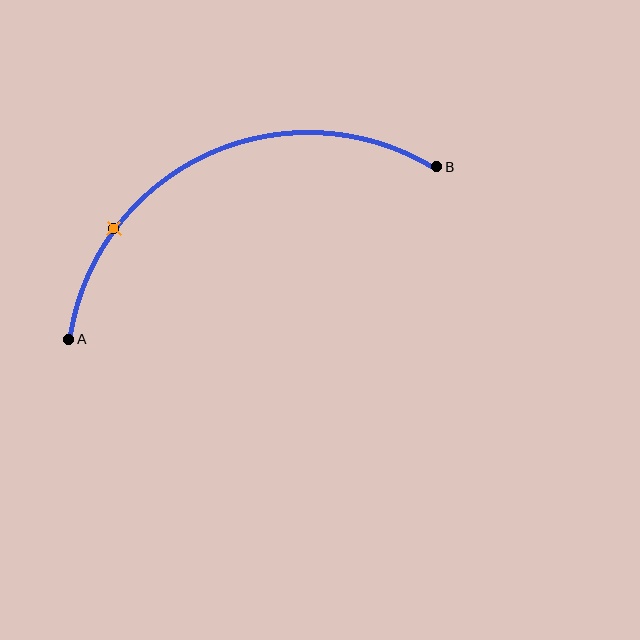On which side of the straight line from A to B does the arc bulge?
The arc bulges above the straight line connecting A and B.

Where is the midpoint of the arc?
The arc midpoint is the point on the curve farthest from the straight line joining A and B. It sits above that line.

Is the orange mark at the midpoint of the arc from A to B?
No. The orange mark lies on the arc but is closer to endpoint A. The arc midpoint would be at the point on the curve equidistant along the arc from both A and B.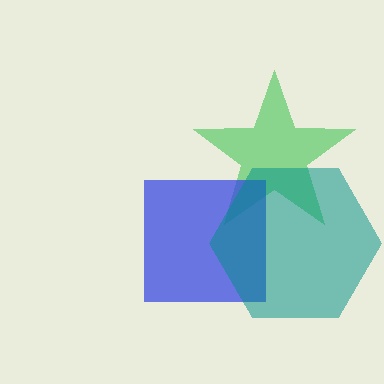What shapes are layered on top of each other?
The layered shapes are: a green star, a blue square, a teal hexagon.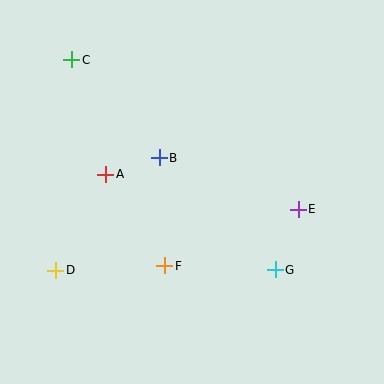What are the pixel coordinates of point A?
Point A is at (106, 174).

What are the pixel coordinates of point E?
Point E is at (298, 209).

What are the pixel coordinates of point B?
Point B is at (159, 158).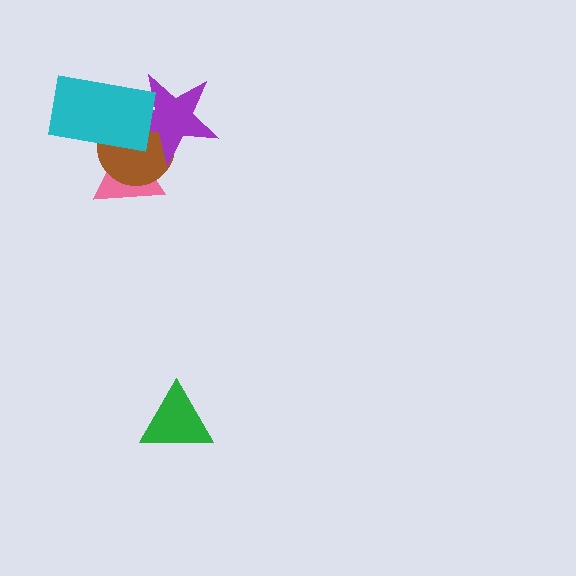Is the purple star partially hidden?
Yes, it is partially covered by another shape.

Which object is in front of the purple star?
The cyan rectangle is in front of the purple star.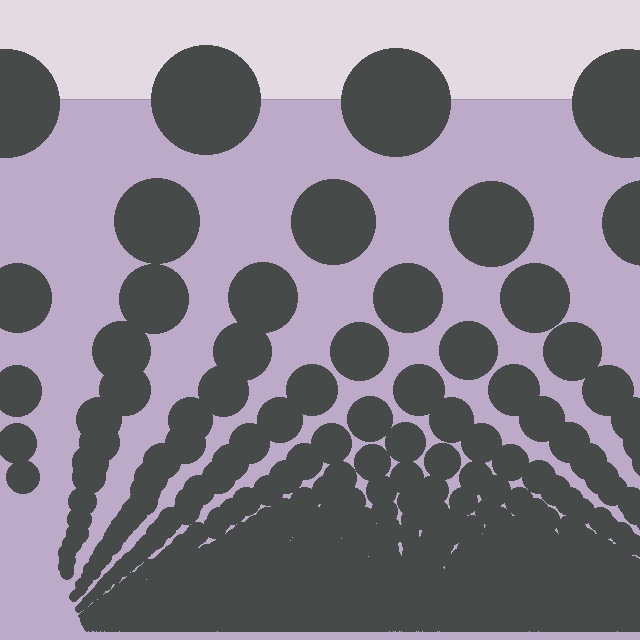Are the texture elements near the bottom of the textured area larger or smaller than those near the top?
Smaller. The gradient is inverted — elements near the bottom are smaller and denser.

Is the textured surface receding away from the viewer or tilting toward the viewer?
The surface appears to tilt toward the viewer. Texture elements get larger and sparser toward the top.